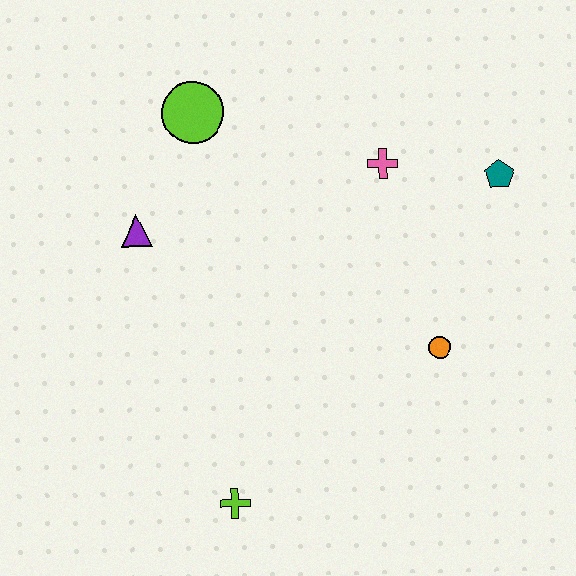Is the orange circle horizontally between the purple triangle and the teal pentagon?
Yes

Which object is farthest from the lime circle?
The lime cross is farthest from the lime circle.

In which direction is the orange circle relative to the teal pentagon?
The orange circle is below the teal pentagon.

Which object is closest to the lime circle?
The purple triangle is closest to the lime circle.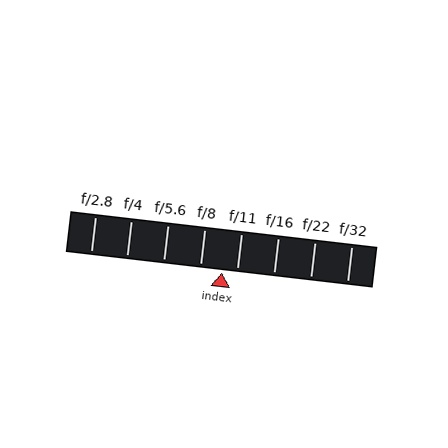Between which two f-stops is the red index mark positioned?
The index mark is between f/8 and f/11.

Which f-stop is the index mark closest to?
The index mark is closest to f/11.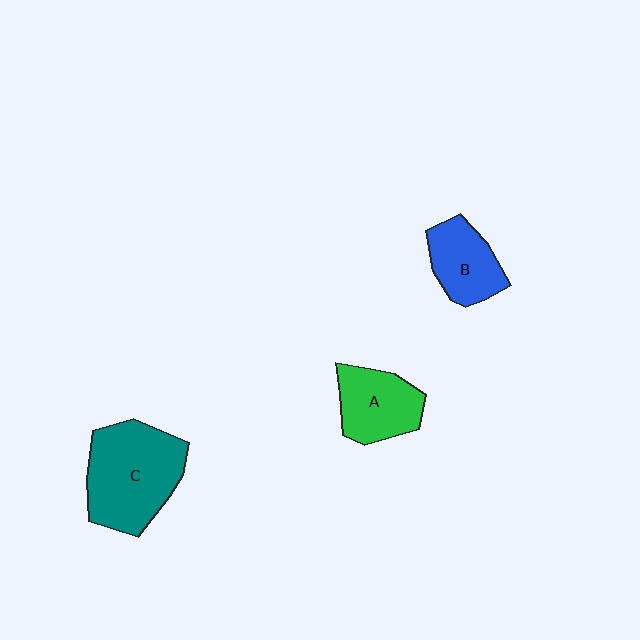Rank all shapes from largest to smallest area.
From largest to smallest: C (teal), A (green), B (blue).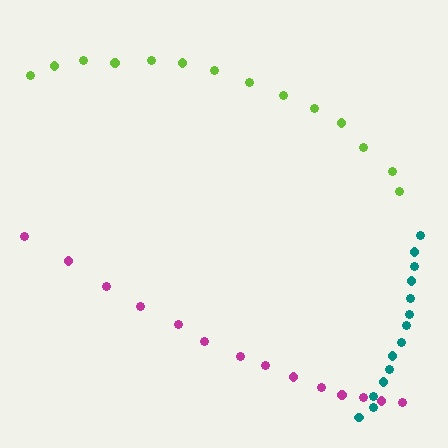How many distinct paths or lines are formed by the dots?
There are 3 distinct paths.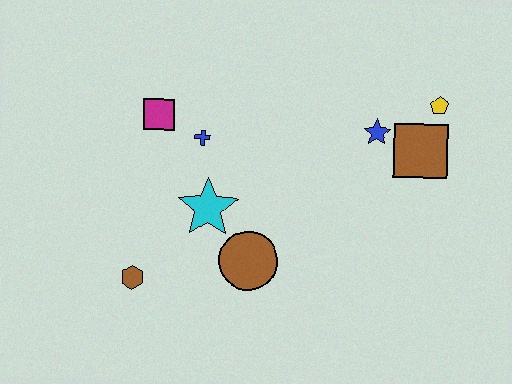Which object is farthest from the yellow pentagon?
The brown hexagon is farthest from the yellow pentagon.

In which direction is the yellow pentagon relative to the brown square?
The yellow pentagon is above the brown square.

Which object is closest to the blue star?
The brown square is closest to the blue star.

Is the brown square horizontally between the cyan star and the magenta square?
No